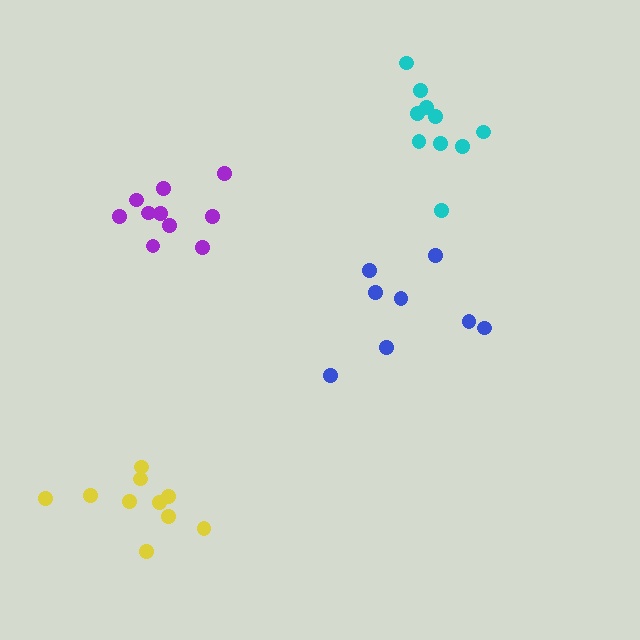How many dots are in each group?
Group 1: 10 dots, Group 2: 8 dots, Group 3: 10 dots, Group 4: 10 dots (38 total).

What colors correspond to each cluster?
The clusters are colored: cyan, blue, purple, yellow.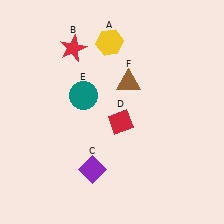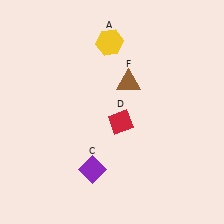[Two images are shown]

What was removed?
The teal circle (E), the red star (B) were removed in Image 2.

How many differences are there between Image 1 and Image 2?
There are 2 differences between the two images.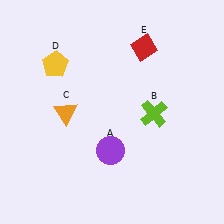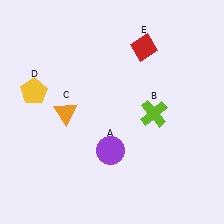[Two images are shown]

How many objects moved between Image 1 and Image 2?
1 object moved between the two images.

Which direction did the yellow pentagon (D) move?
The yellow pentagon (D) moved down.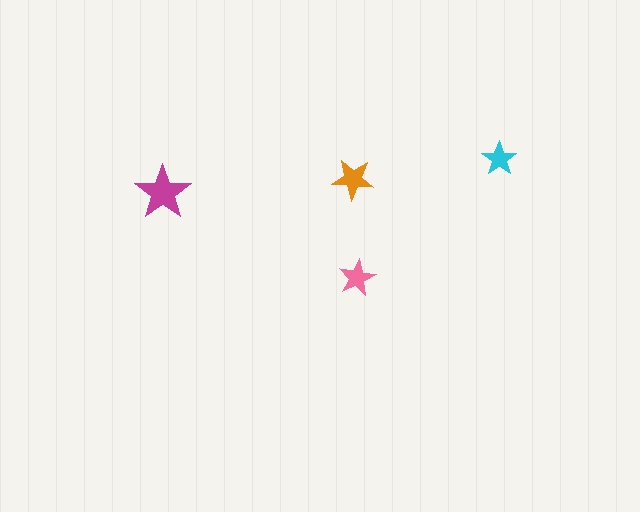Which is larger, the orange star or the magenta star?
The magenta one.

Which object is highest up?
The cyan star is topmost.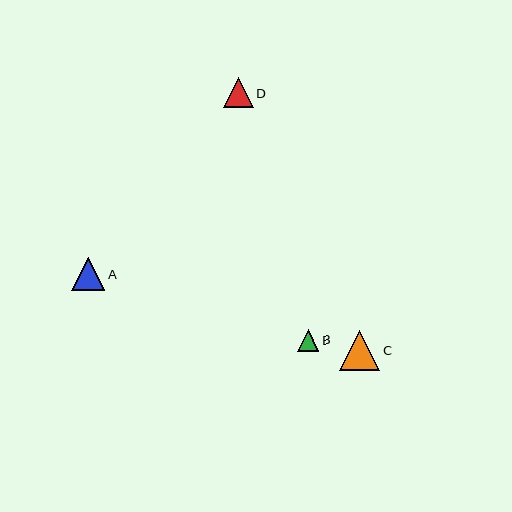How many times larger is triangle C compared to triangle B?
Triangle C is approximately 1.9 times the size of triangle B.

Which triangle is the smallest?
Triangle B is the smallest with a size of approximately 22 pixels.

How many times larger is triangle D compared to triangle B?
Triangle D is approximately 1.3 times the size of triangle B.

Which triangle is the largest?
Triangle C is the largest with a size of approximately 41 pixels.